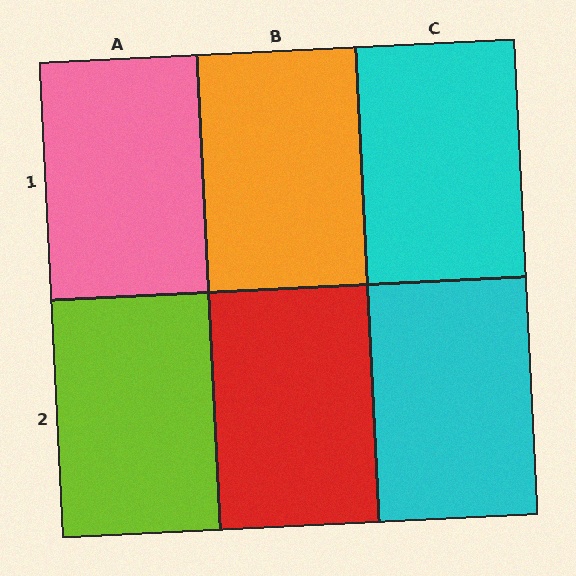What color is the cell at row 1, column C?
Cyan.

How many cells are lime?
1 cell is lime.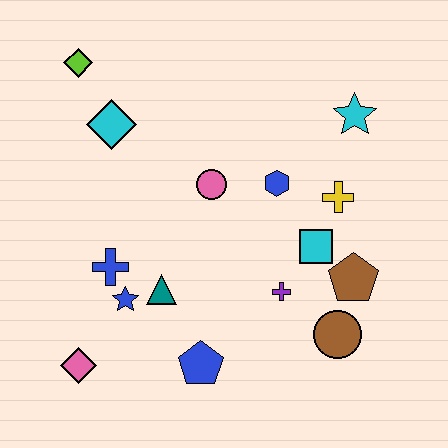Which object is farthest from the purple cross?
The lime diamond is farthest from the purple cross.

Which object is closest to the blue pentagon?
The teal triangle is closest to the blue pentagon.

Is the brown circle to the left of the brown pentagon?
Yes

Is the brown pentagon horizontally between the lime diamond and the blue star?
No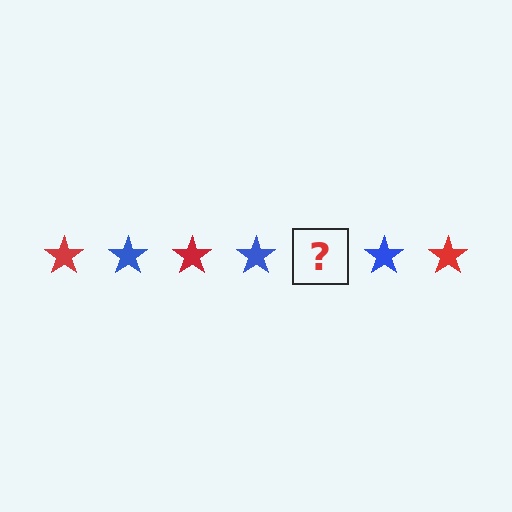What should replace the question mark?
The question mark should be replaced with a red star.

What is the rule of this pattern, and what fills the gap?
The rule is that the pattern cycles through red, blue stars. The gap should be filled with a red star.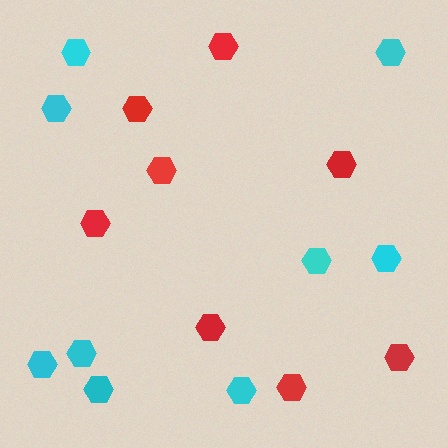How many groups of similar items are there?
There are 2 groups: one group of red hexagons (8) and one group of cyan hexagons (9).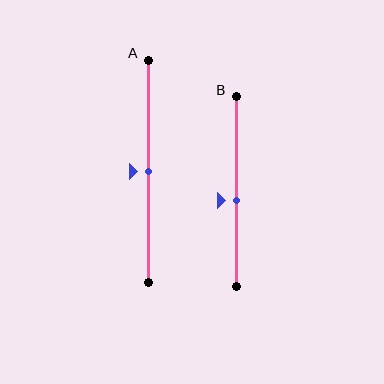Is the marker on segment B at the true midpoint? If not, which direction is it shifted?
No, the marker on segment B is shifted downward by about 5% of the segment length.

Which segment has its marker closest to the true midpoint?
Segment A has its marker closest to the true midpoint.